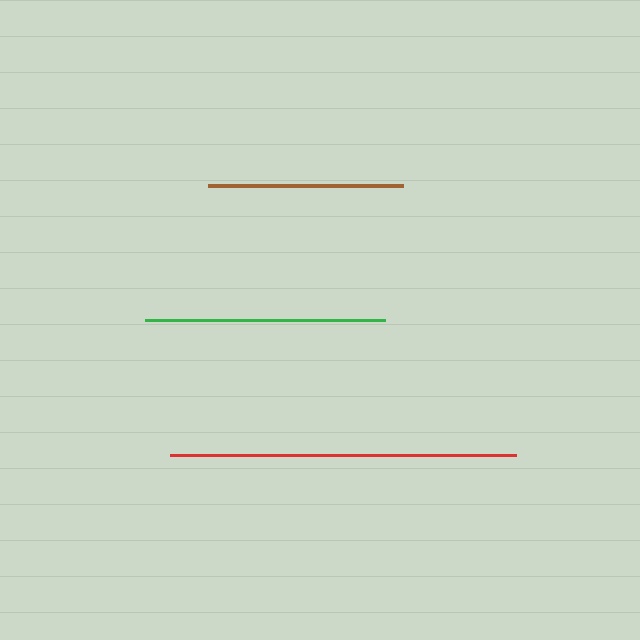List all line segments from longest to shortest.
From longest to shortest: red, green, brown.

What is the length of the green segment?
The green segment is approximately 240 pixels long.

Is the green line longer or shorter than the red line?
The red line is longer than the green line.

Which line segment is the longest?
The red line is the longest at approximately 346 pixels.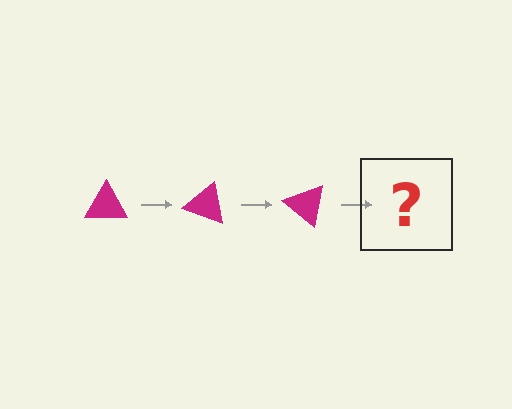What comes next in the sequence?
The next element should be a magenta triangle rotated 60 degrees.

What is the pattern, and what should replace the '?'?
The pattern is that the triangle rotates 20 degrees each step. The '?' should be a magenta triangle rotated 60 degrees.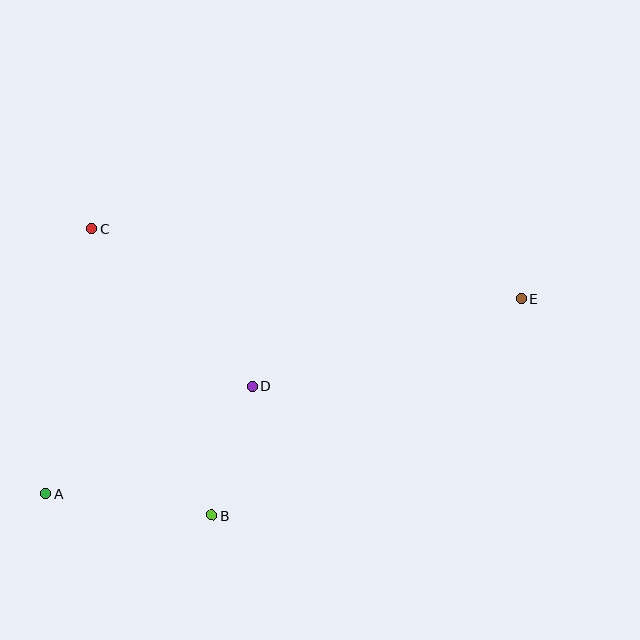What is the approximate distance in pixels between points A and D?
The distance between A and D is approximately 233 pixels.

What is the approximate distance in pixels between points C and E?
The distance between C and E is approximately 435 pixels.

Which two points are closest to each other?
Points B and D are closest to each other.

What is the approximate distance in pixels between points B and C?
The distance between B and C is approximately 311 pixels.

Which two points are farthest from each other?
Points A and E are farthest from each other.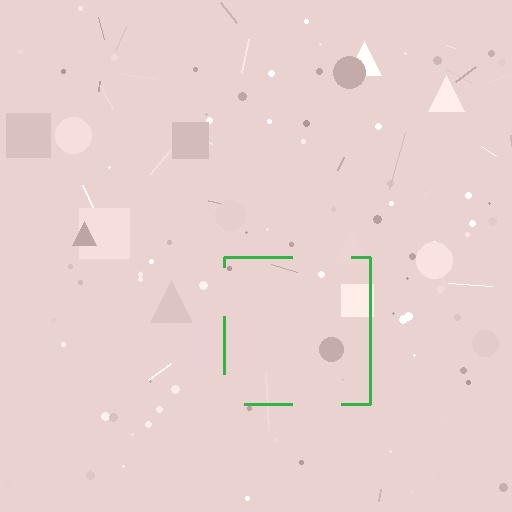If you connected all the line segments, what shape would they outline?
They would outline a square.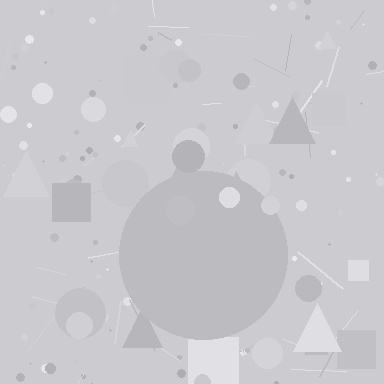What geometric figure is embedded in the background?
A circle is embedded in the background.